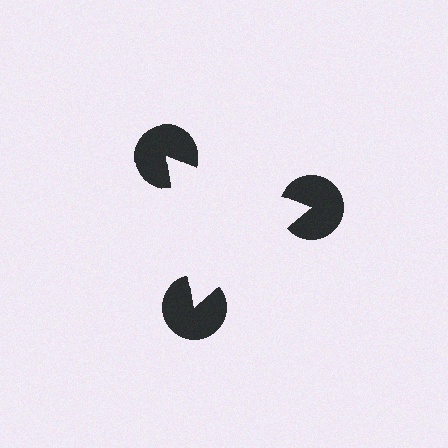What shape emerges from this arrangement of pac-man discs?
An illusory triangle — its edges are inferred from the aligned wedge cuts in the pac-man discs, not physically drawn.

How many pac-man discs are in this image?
There are 3 — one at each vertex of the illusory triangle.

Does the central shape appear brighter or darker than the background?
It typically appears slightly brighter than the background, even though no actual brightness change is drawn.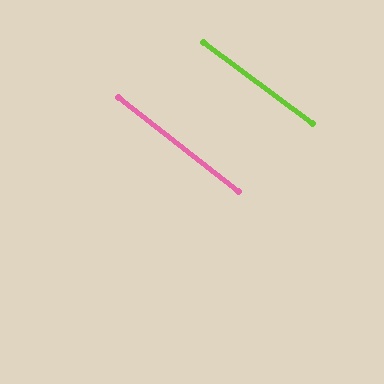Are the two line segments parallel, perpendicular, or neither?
Parallel — their directions differ by only 1.3°.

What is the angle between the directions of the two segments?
Approximately 1 degree.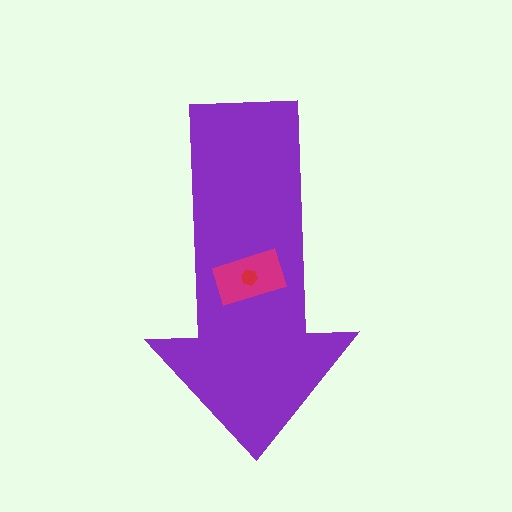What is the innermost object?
The red hexagon.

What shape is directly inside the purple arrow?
The magenta rectangle.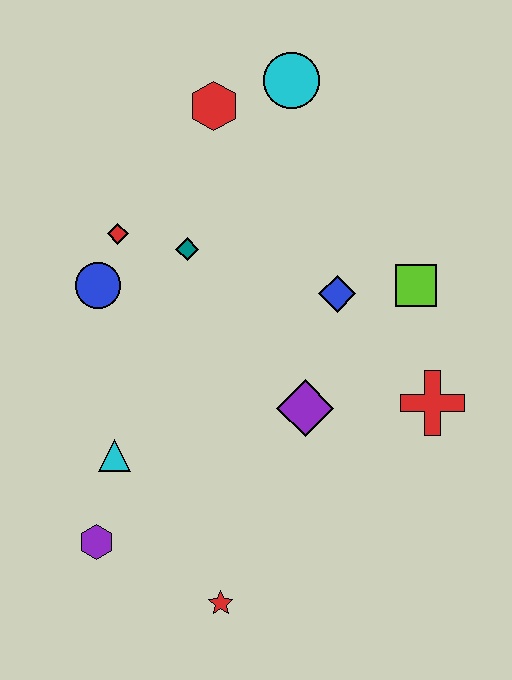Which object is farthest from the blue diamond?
The purple hexagon is farthest from the blue diamond.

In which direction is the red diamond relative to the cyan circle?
The red diamond is to the left of the cyan circle.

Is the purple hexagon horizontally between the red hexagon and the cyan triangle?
No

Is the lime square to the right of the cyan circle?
Yes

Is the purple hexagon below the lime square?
Yes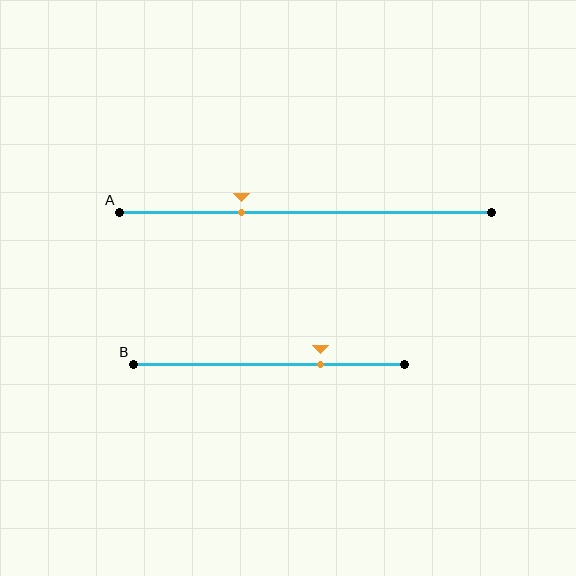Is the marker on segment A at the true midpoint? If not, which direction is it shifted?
No, the marker on segment A is shifted to the left by about 17% of the segment length.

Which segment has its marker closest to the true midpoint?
Segment A has its marker closest to the true midpoint.